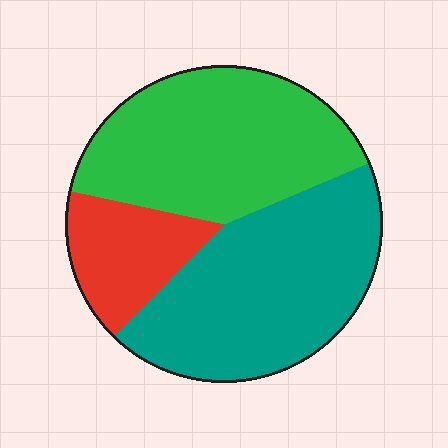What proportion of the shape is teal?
Teal covers about 45% of the shape.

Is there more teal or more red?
Teal.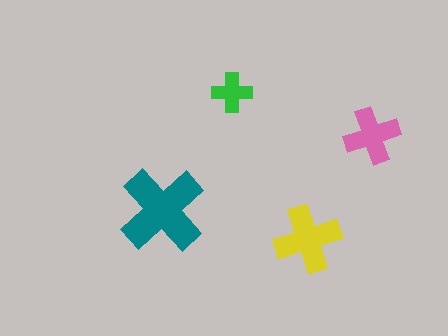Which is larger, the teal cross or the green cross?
The teal one.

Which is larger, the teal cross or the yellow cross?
The teal one.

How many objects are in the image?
There are 4 objects in the image.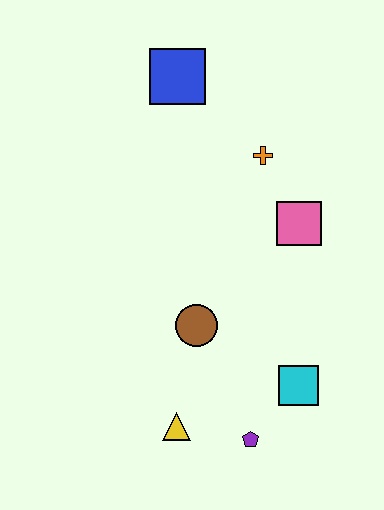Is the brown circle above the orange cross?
No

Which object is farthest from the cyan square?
The blue square is farthest from the cyan square.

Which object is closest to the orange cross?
The pink square is closest to the orange cross.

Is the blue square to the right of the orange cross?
No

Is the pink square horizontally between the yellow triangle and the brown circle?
No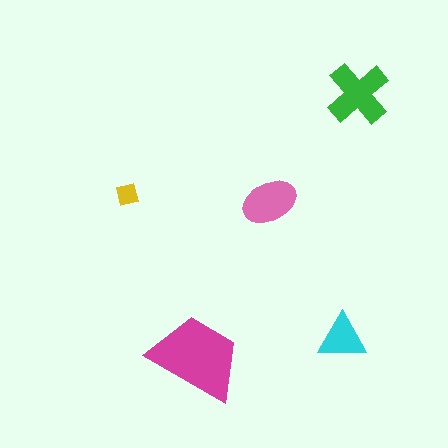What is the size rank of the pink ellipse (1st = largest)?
3rd.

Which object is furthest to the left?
The yellow square is leftmost.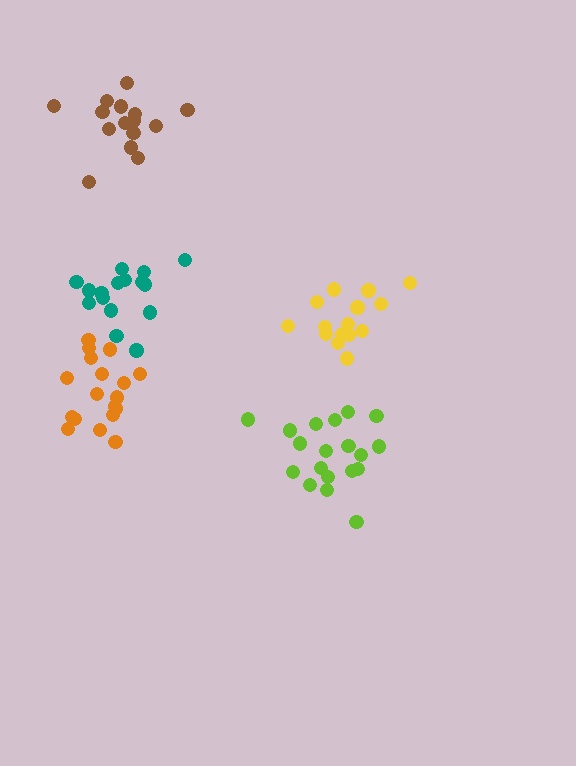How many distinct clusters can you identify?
There are 5 distinct clusters.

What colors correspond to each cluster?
The clusters are colored: yellow, teal, orange, brown, lime.